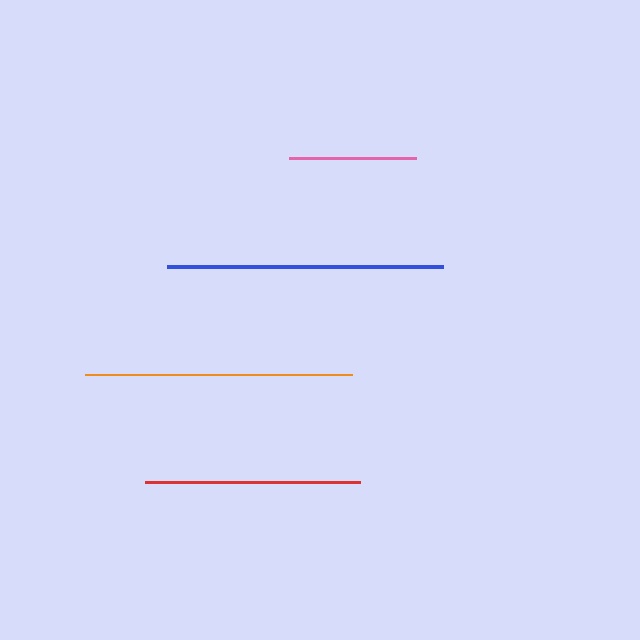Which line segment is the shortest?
The pink line is the shortest at approximately 127 pixels.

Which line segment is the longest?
The blue line is the longest at approximately 276 pixels.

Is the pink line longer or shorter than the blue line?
The blue line is longer than the pink line.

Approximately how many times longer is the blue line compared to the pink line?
The blue line is approximately 2.2 times the length of the pink line.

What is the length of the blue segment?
The blue segment is approximately 276 pixels long.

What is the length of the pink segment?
The pink segment is approximately 127 pixels long.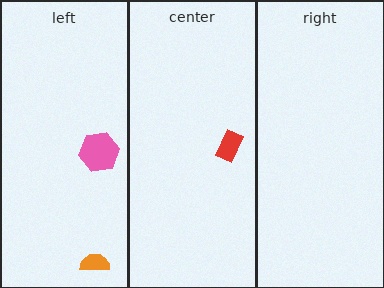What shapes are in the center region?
The red rectangle.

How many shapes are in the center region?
1.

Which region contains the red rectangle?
The center region.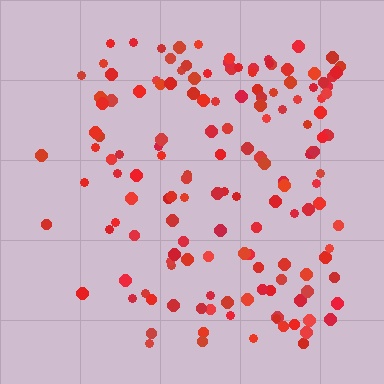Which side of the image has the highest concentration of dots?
The right.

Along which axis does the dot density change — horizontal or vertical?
Horizontal.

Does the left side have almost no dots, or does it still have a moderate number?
Still a moderate number, just noticeably fewer than the right.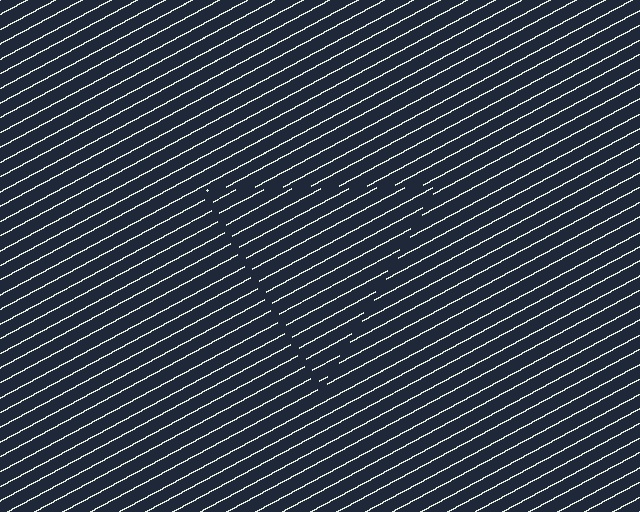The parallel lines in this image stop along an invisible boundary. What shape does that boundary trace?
An illusory triangle. The interior of the shape contains the same grating, shifted by half a period — the contour is defined by the phase discontinuity where line-ends from the inner and outer gratings abut.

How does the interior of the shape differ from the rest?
The interior of the shape contains the same grating, shifted by half a period — the contour is defined by the phase discontinuity where line-ends from the inner and outer gratings abut.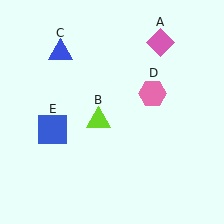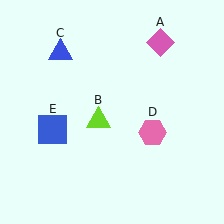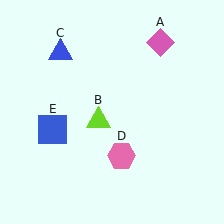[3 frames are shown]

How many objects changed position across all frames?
1 object changed position: pink hexagon (object D).